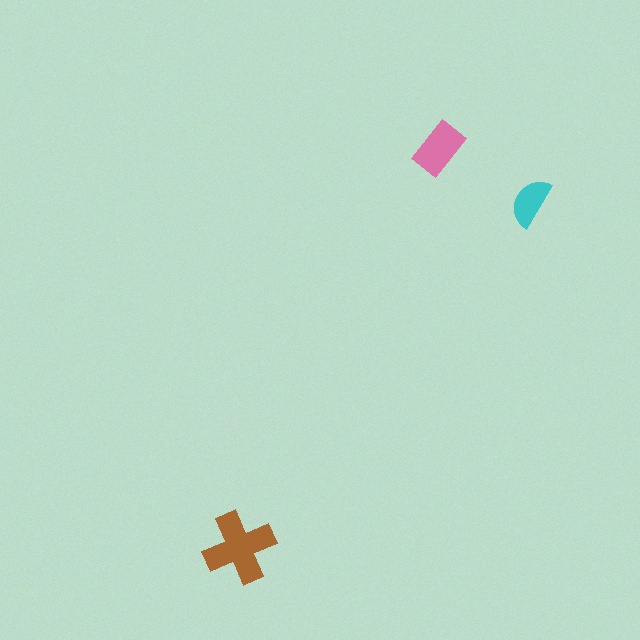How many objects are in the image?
There are 3 objects in the image.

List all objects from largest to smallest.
The brown cross, the pink rectangle, the cyan semicircle.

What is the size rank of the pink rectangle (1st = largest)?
2nd.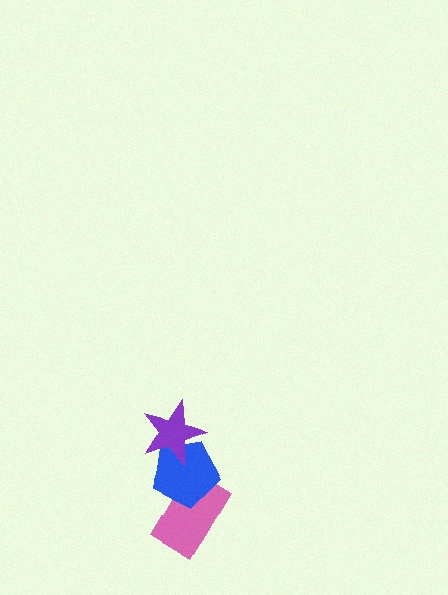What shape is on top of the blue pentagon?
The purple star is on top of the blue pentagon.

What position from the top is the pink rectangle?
The pink rectangle is 3rd from the top.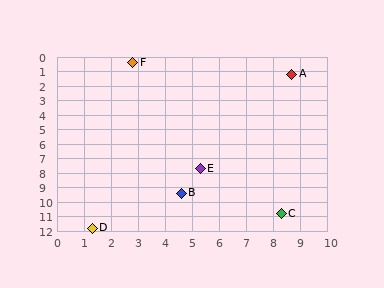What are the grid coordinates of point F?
Point F is at approximately (2.8, 0.4).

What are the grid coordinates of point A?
Point A is at approximately (8.7, 1.2).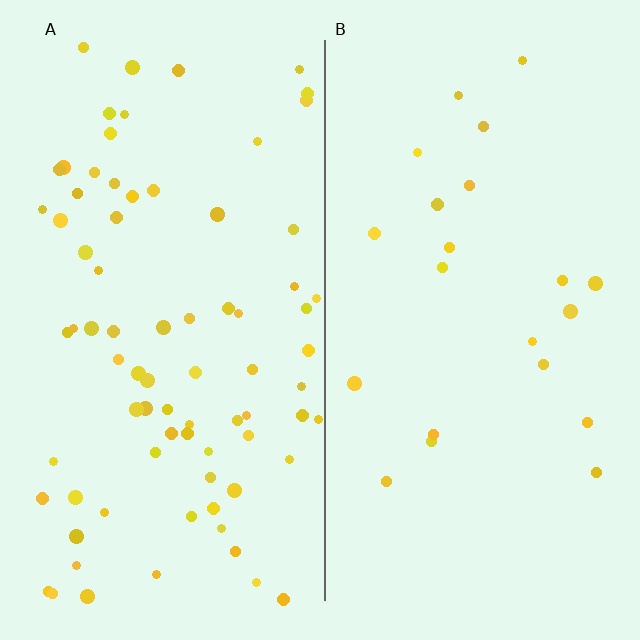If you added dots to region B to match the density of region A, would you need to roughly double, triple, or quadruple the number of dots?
Approximately quadruple.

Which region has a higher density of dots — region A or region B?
A (the left).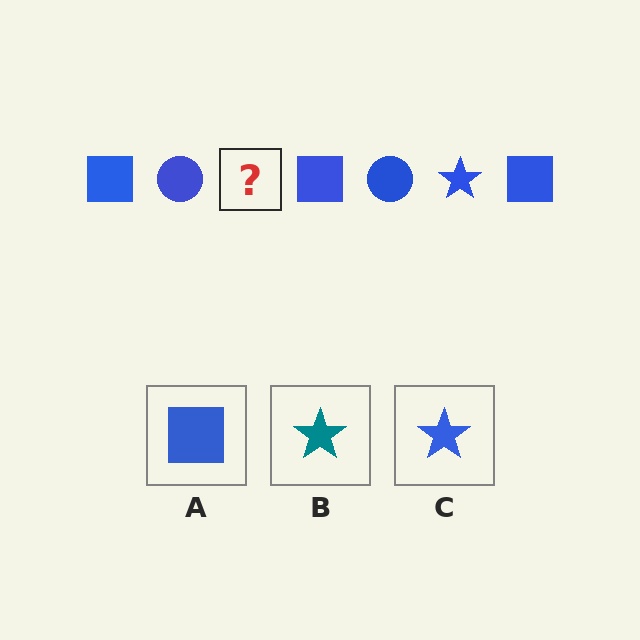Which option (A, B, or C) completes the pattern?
C.